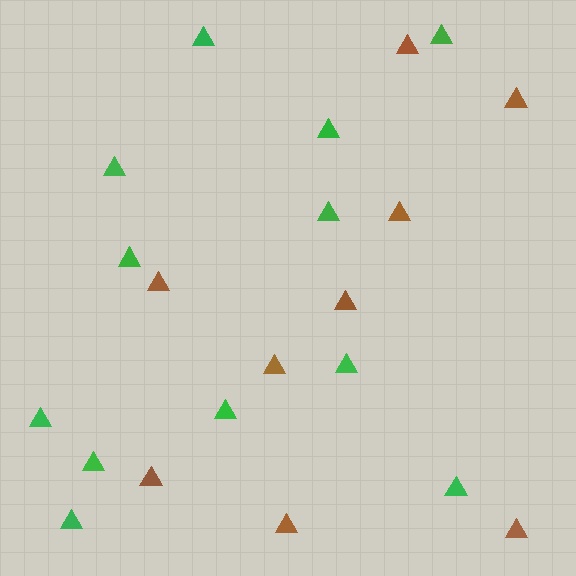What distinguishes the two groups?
There are 2 groups: one group of green triangles (12) and one group of brown triangles (9).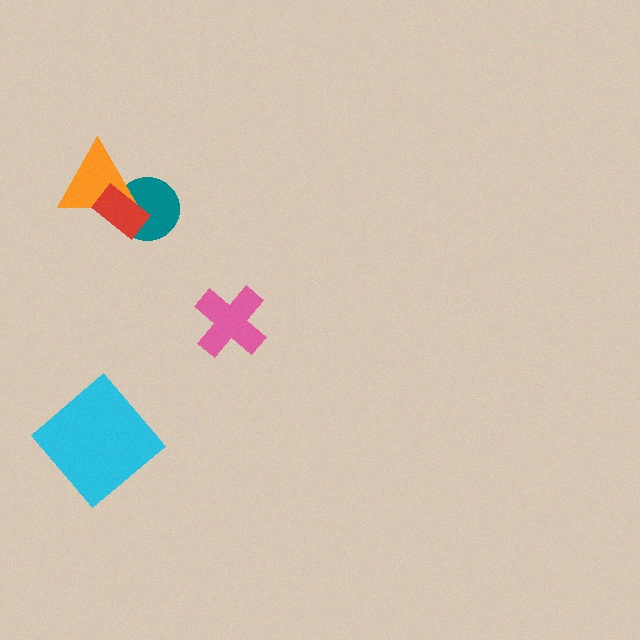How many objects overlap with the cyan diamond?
0 objects overlap with the cyan diamond.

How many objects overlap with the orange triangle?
2 objects overlap with the orange triangle.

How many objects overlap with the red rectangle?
2 objects overlap with the red rectangle.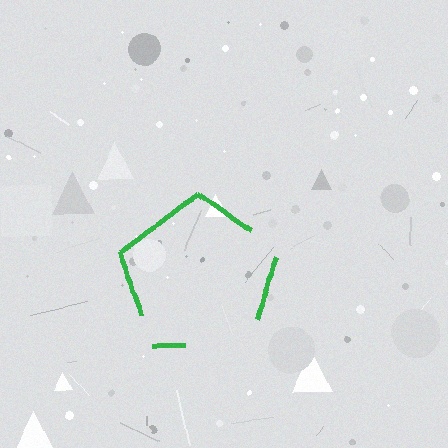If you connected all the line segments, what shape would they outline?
They would outline a pentagon.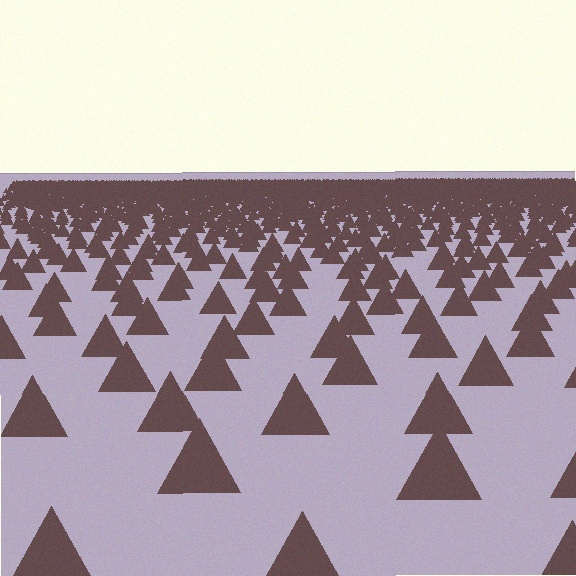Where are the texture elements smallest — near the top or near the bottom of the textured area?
Near the top.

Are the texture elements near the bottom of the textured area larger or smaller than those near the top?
Larger. Near the bottom, elements are closer to the viewer and appear at a bigger on-screen size.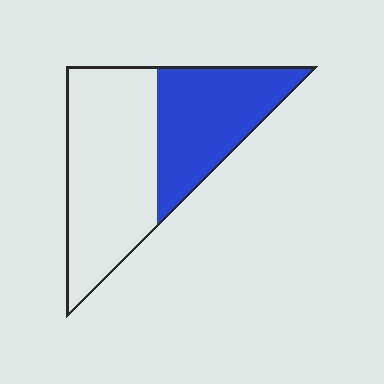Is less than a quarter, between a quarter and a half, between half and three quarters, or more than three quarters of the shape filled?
Between a quarter and a half.